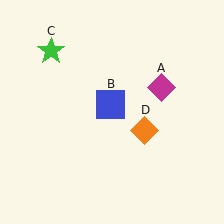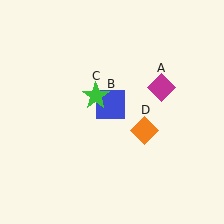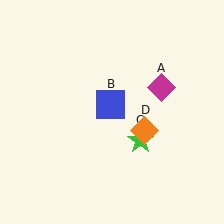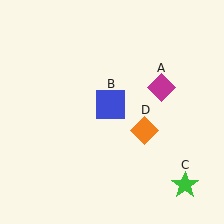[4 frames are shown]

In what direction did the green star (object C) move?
The green star (object C) moved down and to the right.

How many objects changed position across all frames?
1 object changed position: green star (object C).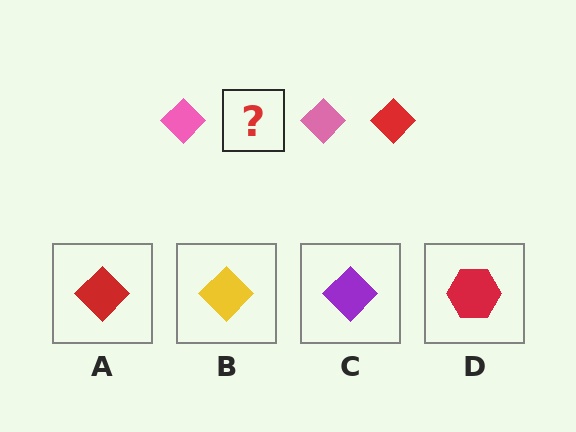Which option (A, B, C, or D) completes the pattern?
A.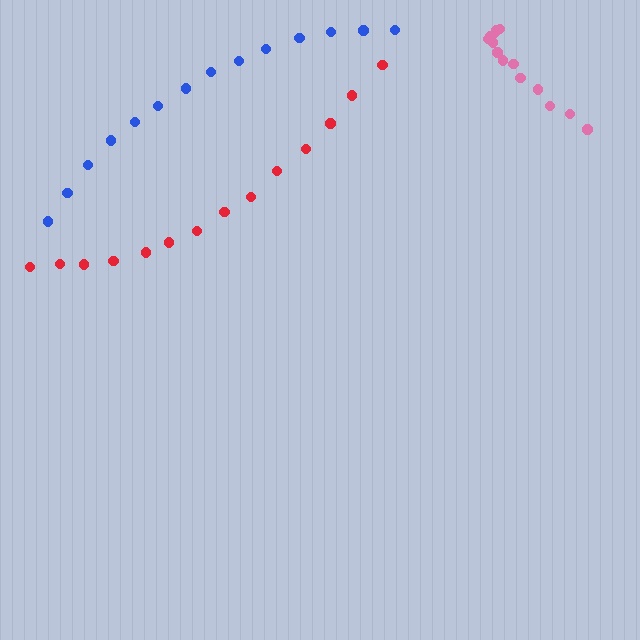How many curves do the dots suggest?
There are 3 distinct paths.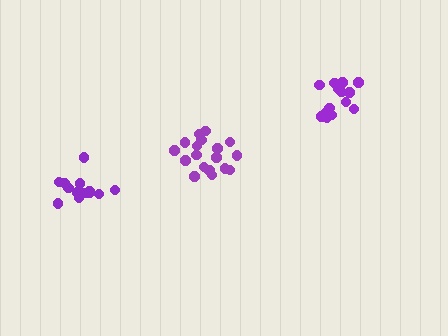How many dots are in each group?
Group 1: 14 dots, Group 2: 18 dots, Group 3: 14 dots (46 total).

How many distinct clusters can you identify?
There are 3 distinct clusters.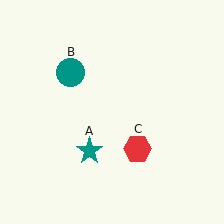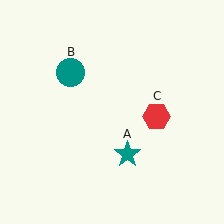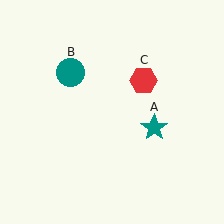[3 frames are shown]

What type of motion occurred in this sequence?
The teal star (object A), red hexagon (object C) rotated counterclockwise around the center of the scene.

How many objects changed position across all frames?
2 objects changed position: teal star (object A), red hexagon (object C).